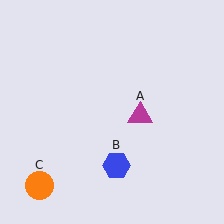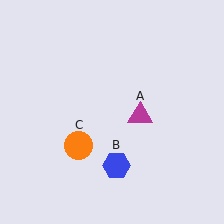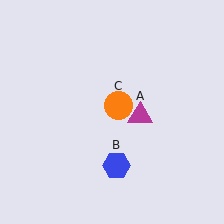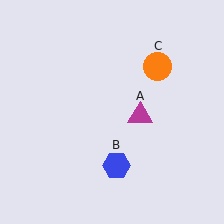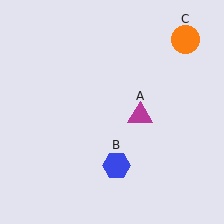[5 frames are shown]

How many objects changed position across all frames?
1 object changed position: orange circle (object C).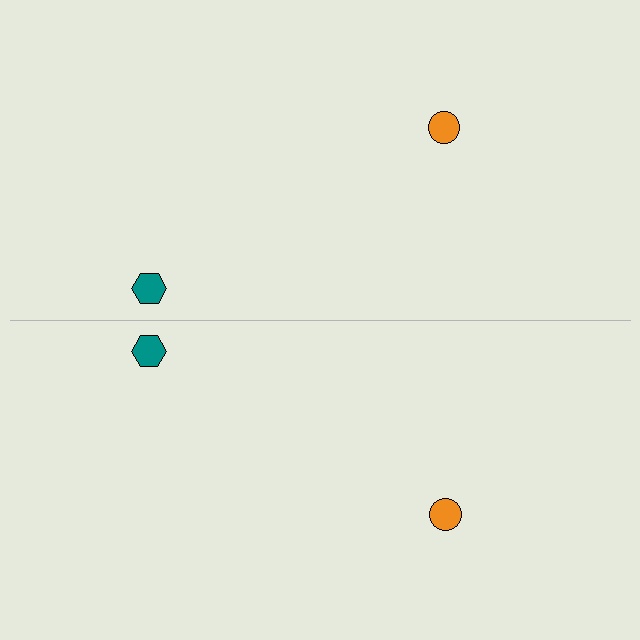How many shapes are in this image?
There are 4 shapes in this image.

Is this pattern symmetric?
Yes, this pattern has bilateral (reflection) symmetry.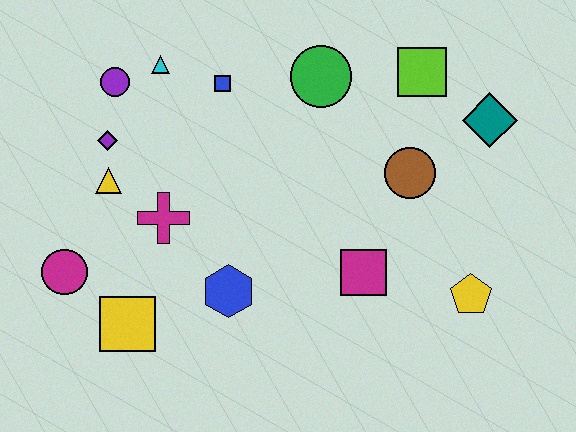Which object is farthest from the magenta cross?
The teal diamond is farthest from the magenta cross.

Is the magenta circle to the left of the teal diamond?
Yes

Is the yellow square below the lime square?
Yes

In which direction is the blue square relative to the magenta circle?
The blue square is above the magenta circle.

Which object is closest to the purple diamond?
The yellow triangle is closest to the purple diamond.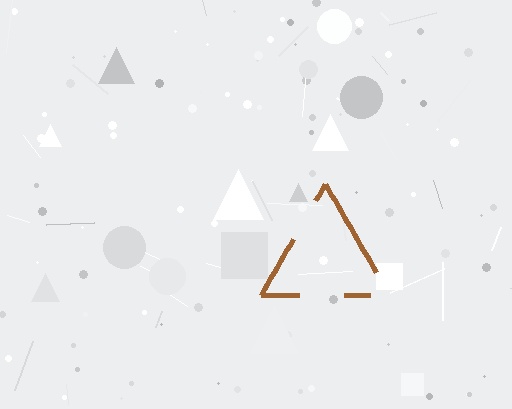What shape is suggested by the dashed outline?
The dashed outline suggests a triangle.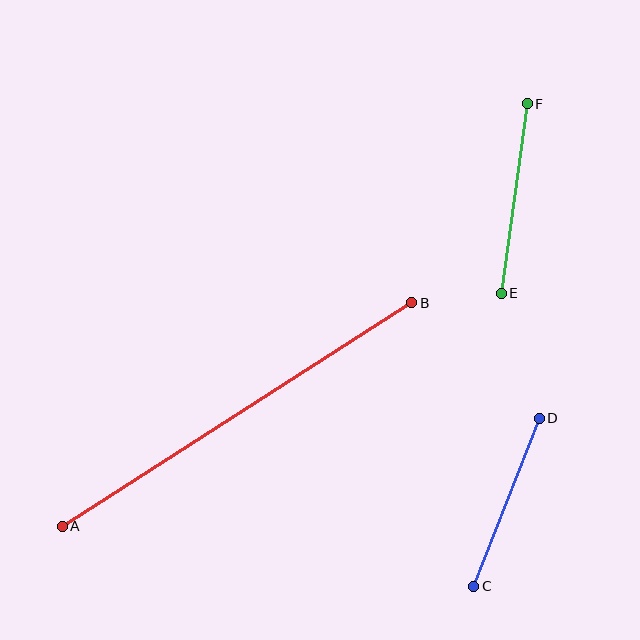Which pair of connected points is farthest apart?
Points A and B are farthest apart.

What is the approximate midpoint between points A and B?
The midpoint is at approximately (237, 414) pixels.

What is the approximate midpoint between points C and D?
The midpoint is at approximately (506, 502) pixels.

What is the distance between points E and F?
The distance is approximately 191 pixels.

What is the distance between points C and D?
The distance is approximately 181 pixels.